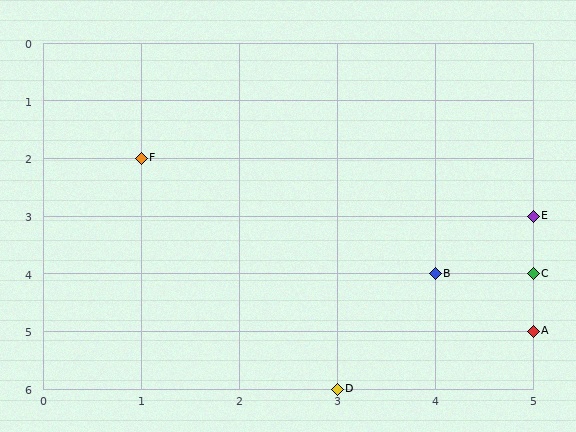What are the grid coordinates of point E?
Point E is at grid coordinates (5, 3).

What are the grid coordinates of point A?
Point A is at grid coordinates (5, 5).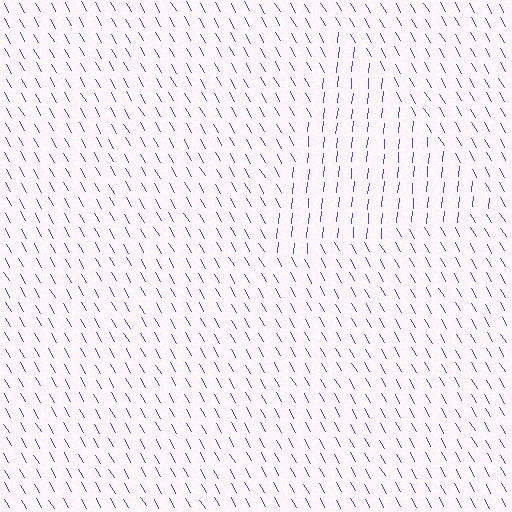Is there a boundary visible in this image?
Yes, there is a texture boundary formed by a change in line orientation.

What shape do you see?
I see a triangle.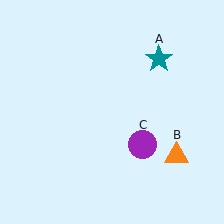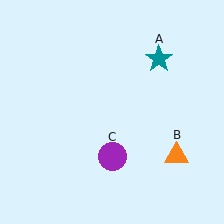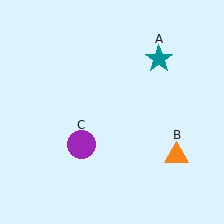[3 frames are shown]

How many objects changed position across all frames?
1 object changed position: purple circle (object C).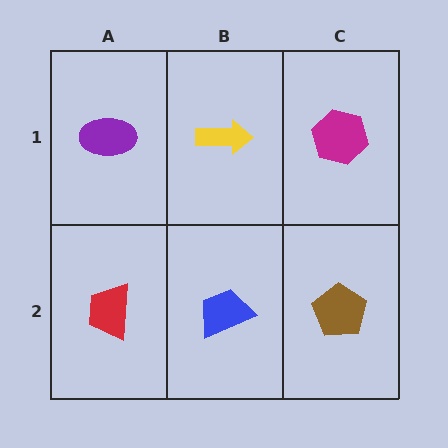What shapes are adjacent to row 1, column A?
A red trapezoid (row 2, column A), a yellow arrow (row 1, column B).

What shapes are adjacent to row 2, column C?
A magenta hexagon (row 1, column C), a blue trapezoid (row 2, column B).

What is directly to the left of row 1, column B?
A purple ellipse.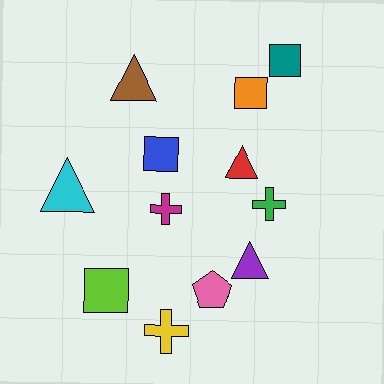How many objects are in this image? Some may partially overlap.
There are 12 objects.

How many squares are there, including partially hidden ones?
There are 4 squares.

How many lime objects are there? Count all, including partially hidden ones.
There is 1 lime object.